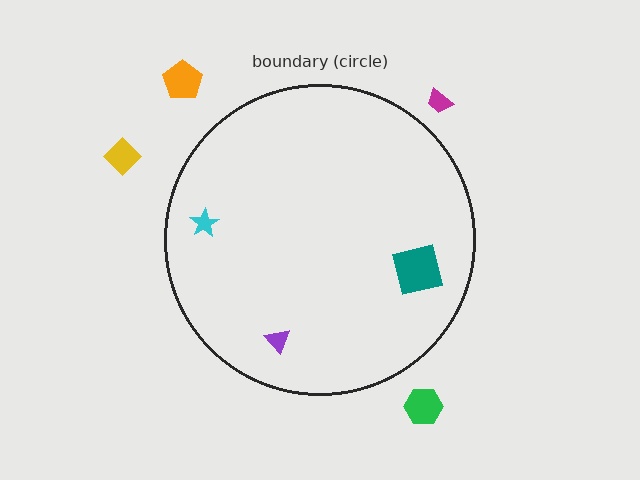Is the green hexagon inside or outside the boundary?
Outside.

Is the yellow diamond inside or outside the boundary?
Outside.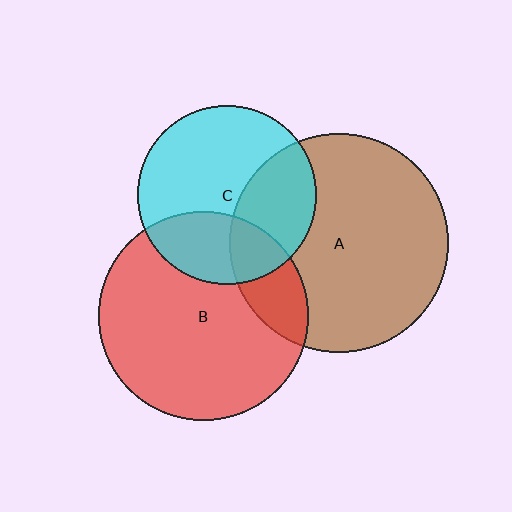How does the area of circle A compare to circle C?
Approximately 1.5 times.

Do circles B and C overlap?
Yes.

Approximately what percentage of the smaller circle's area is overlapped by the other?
Approximately 30%.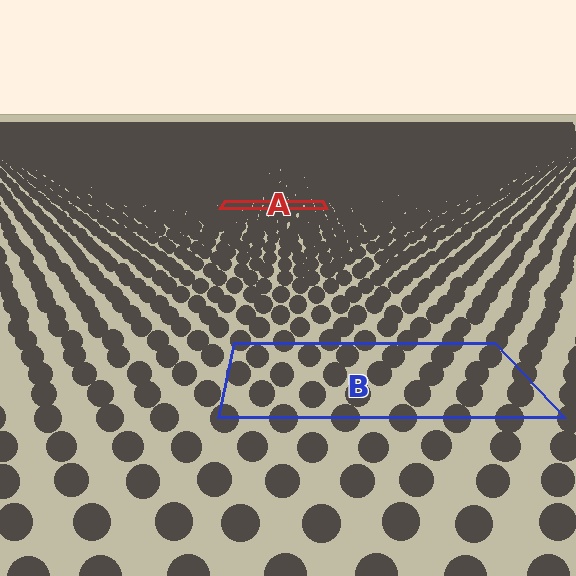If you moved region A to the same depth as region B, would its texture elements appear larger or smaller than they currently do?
They would appear larger. At a closer depth, the same texture elements are projected at a bigger on-screen size.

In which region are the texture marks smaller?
The texture marks are smaller in region A, because it is farther away.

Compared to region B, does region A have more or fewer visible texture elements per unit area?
Region A has more texture elements per unit area — they are packed more densely because it is farther away.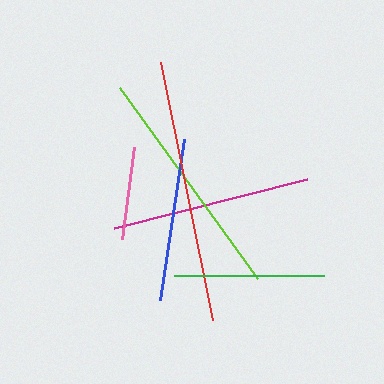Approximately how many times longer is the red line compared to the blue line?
The red line is approximately 1.6 times the length of the blue line.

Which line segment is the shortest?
The pink line is the shortest at approximately 93 pixels.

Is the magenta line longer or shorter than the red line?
The red line is longer than the magenta line.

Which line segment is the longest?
The red line is the longest at approximately 264 pixels.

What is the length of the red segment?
The red segment is approximately 264 pixels long.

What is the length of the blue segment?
The blue segment is approximately 162 pixels long.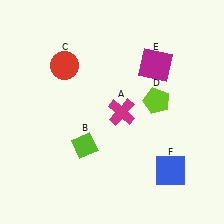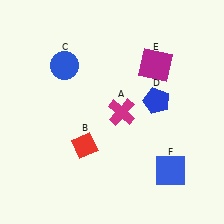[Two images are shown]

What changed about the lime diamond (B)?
In Image 1, B is lime. In Image 2, it changed to red.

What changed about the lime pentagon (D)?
In Image 1, D is lime. In Image 2, it changed to blue.